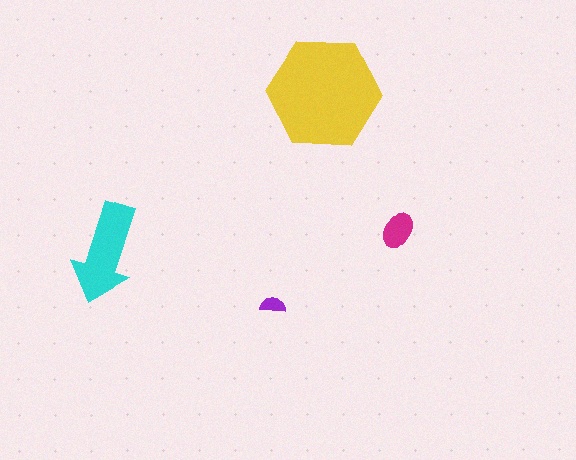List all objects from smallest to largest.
The purple semicircle, the magenta ellipse, the cyan arrow, the yellow hexagon.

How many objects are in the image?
There are 4 objects in the image.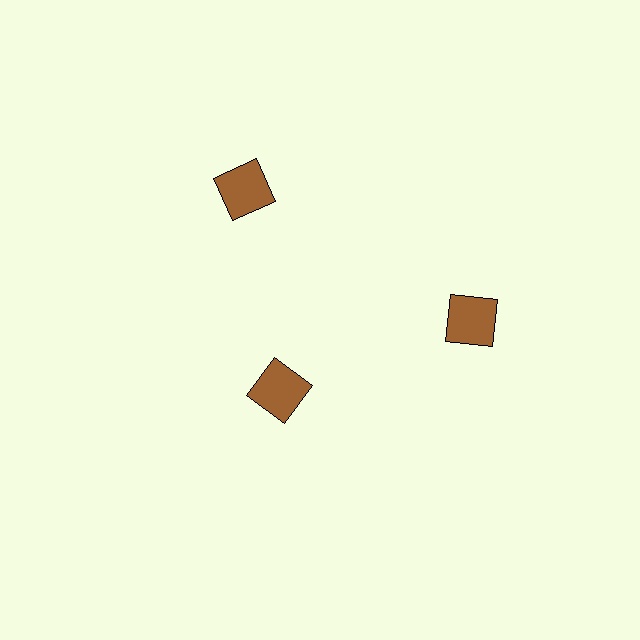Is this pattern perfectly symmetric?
No. The 3 brown squares are arranged in a ring, but one element near the 7 o'clock position is pulled inward toward the center, breaking the 3-fold rotational symmetry.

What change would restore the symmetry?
The symmetry would be restored by moving it outward, back onto the ring so that all 3 squares sit at equal angles and equal distance from the center.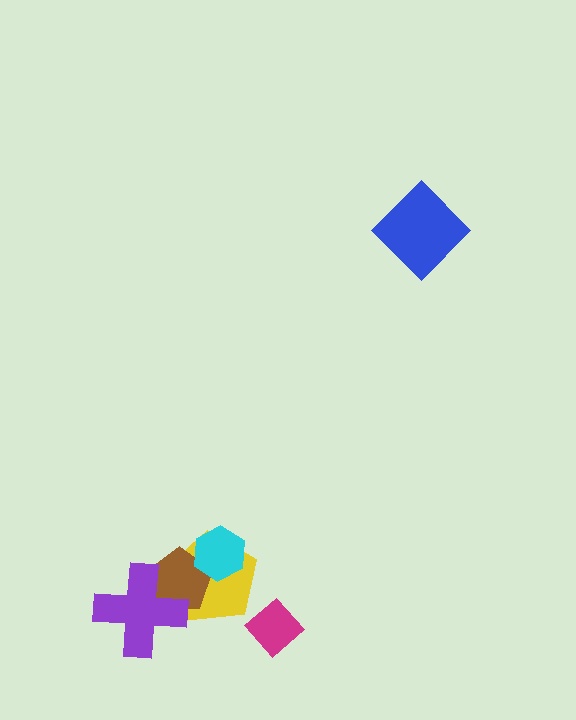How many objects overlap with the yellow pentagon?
3 objects overlap with the yellow pentagon.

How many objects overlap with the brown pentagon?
3 objects overlap with the brown pentagon.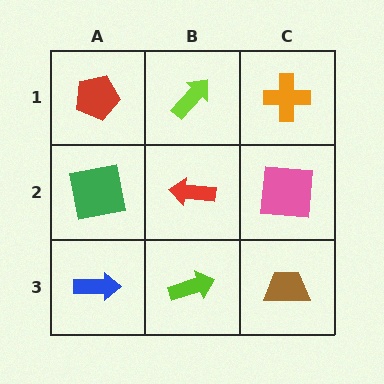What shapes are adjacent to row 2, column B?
A lime arrow (row 1, column B), a lime arrow (row 3, column B), a green square (row 2, column A), a pink square (row 2, column C).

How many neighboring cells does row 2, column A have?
3.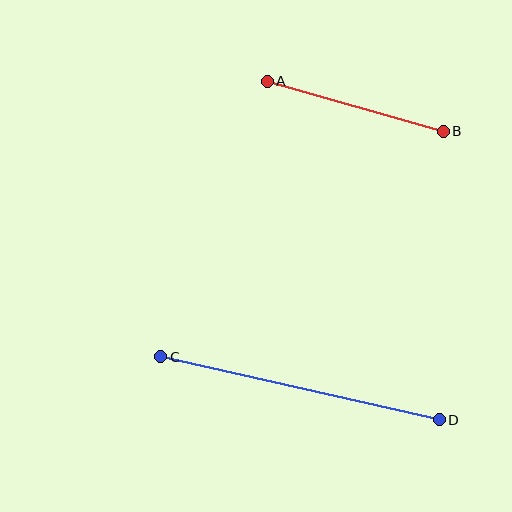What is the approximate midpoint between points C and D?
The midpoint is at approximately (300, 388) pixels.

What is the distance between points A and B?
The distance is approximately 183 pixels.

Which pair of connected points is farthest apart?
Points C and D are farthest apart.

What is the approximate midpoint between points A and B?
The midpoint is at approximately (355, 106) pixels.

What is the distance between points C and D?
The distance is approximately 285 pixels.